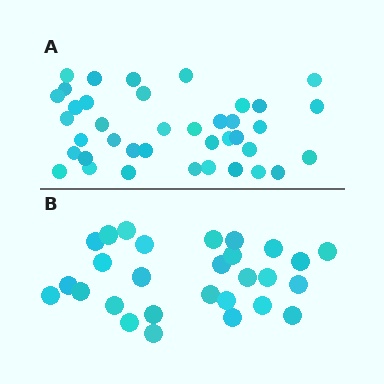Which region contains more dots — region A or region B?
Region A (the top region) has more dots.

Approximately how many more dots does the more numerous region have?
Region A has roughly 12 or so more dots than region B.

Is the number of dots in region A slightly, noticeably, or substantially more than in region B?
Region A has noticeably more, but not dramatically so. The ratio is roughly 1.4 to 1.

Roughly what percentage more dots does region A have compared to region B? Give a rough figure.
About 40% more.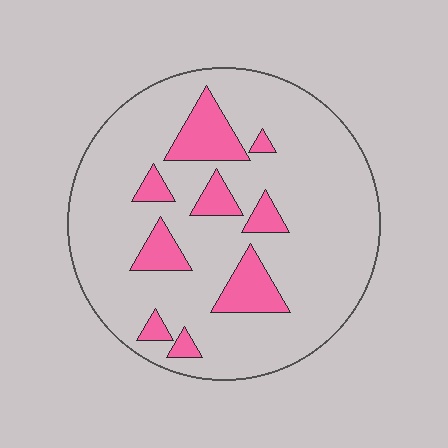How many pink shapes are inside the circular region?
9.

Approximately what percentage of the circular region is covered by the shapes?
Approximately 15%.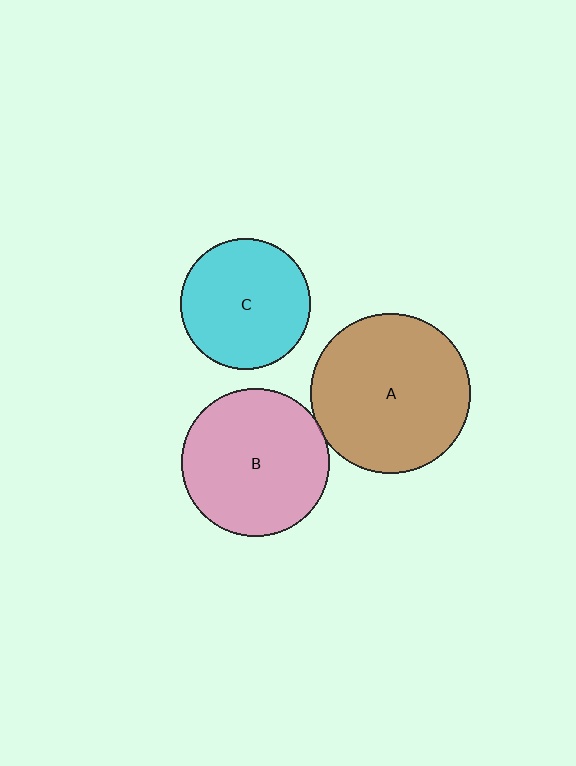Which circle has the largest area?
Circle A (brown).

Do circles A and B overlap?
Yes.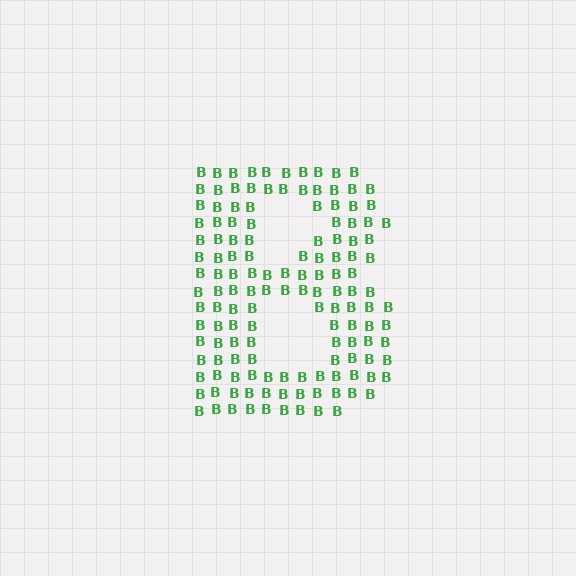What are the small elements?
The small elements are letter B's.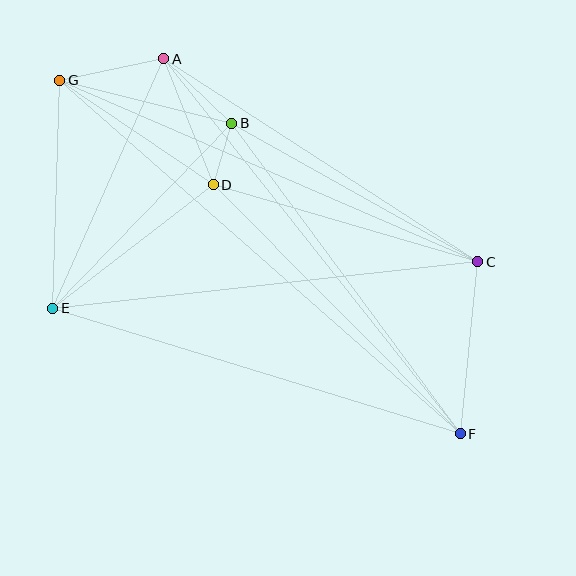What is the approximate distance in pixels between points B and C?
The distance between B and C is approximately 282 pixels.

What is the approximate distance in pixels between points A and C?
The distance between A and C is approximately 374 pixels.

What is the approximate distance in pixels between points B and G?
The distance between B and G is approximately 177 pixels.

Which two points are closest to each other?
Points B and D are closest to each other.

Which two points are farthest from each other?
Points F and G are farthest from each other.